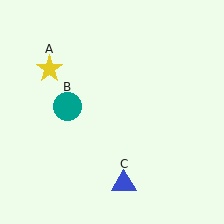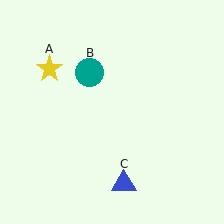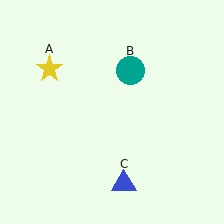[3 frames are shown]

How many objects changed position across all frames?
1 object changed position: teal circle (object B).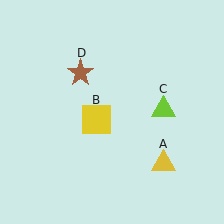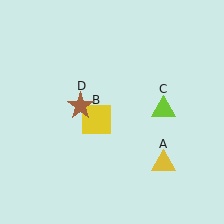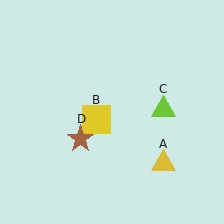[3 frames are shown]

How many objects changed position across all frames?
1 object changed position: brown star (object D).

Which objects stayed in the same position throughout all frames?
Yellow triangle (object A) and yellow square (object B) and lime triangle (object C) remained stationary.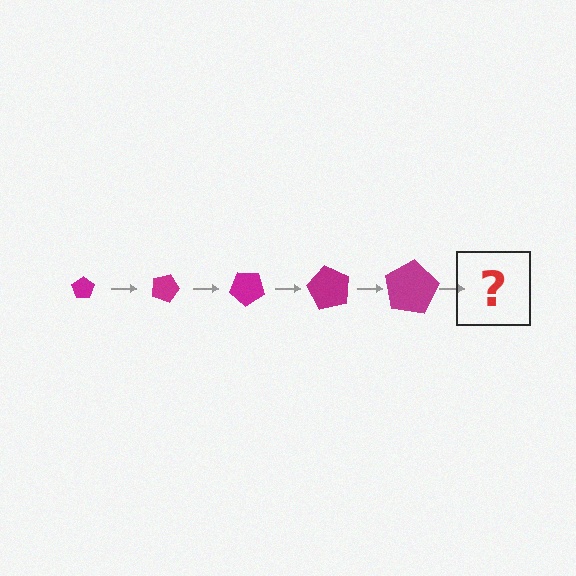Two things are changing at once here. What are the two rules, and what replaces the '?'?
The two rules are that the pentagon grows larger each step and it rotates 20 degrees each step. The '?' should be a pentagon, larger than the previous one and rotated 100 degrees from the start.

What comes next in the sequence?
The next element should be a pentagon, larger than the previous one and rotated 100 degrees from the start.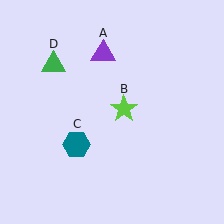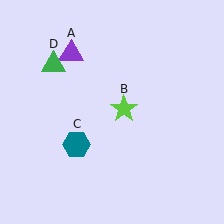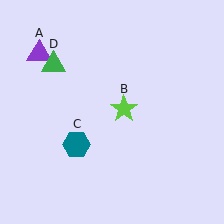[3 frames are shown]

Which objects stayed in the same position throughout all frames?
Lime star (object B) and teal hexagon (object C) and green triangle (object D) remained stationary.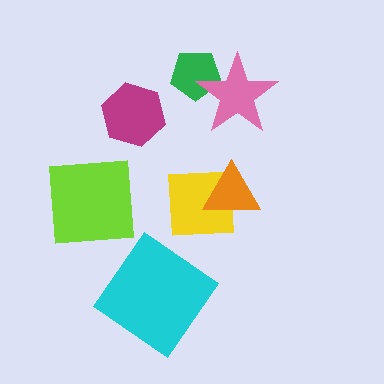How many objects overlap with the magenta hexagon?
0 objects overlap with the magenta hexagon.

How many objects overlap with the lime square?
0 objects overlap with the lime square.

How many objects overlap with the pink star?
1 object overlaps with the pink star.